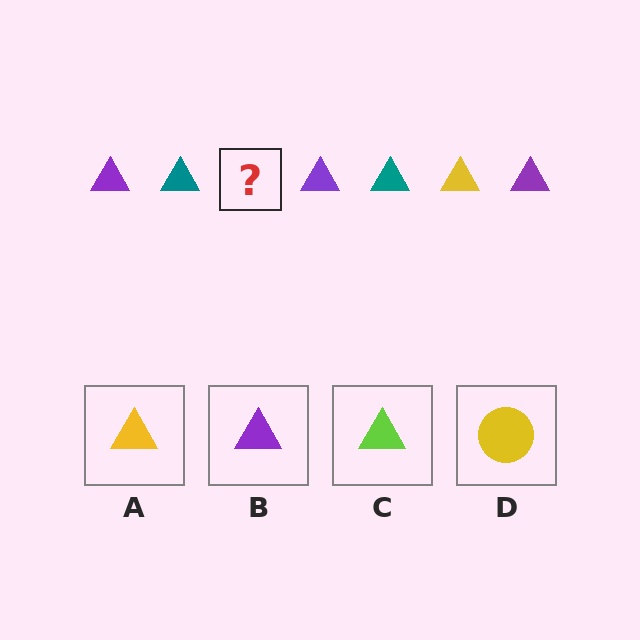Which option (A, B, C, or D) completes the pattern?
A.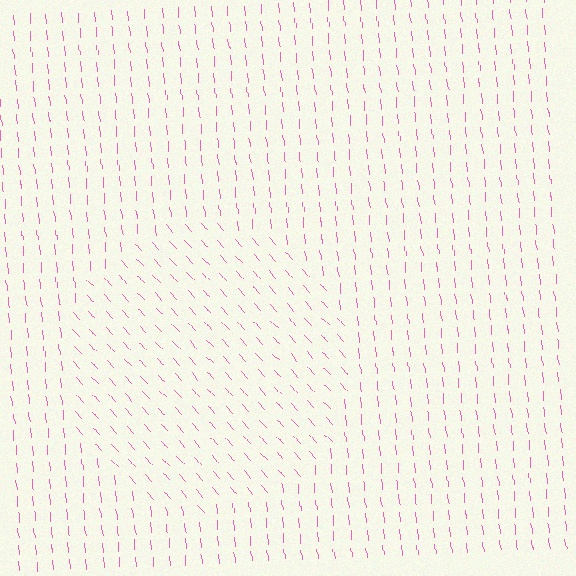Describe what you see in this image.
The image is filled with small pink line segments. A circle region in the image has lines oriented differently from the surrounding lines, creating a visible texture boundary.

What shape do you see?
I see a circle.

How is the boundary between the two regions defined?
The boundary is defined purely by a change in line orientation (approximately 37 degrees difference). All lines are the same color and thickness.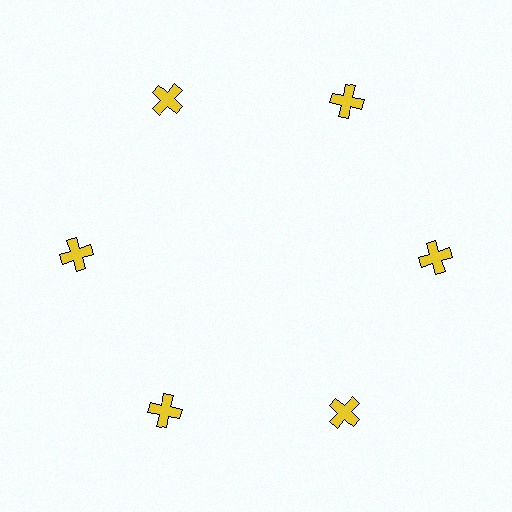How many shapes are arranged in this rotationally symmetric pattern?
There are 6 shapes, arranged in 6 groups of 1.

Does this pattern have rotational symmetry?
Yes, this pattern has 6-fold rotational symmetry. It looks the same after rotating 60 degrees around the center.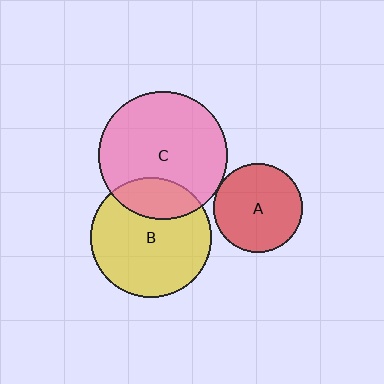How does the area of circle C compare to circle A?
Approximately 2.1 times.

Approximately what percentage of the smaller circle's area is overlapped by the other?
Approximately 25%.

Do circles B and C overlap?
Yes.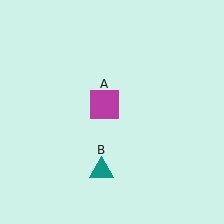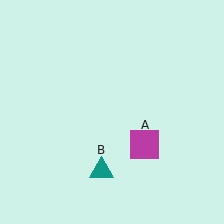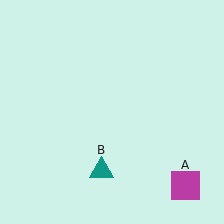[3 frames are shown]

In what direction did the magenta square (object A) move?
The magenta square (object A) moved down and to the right.